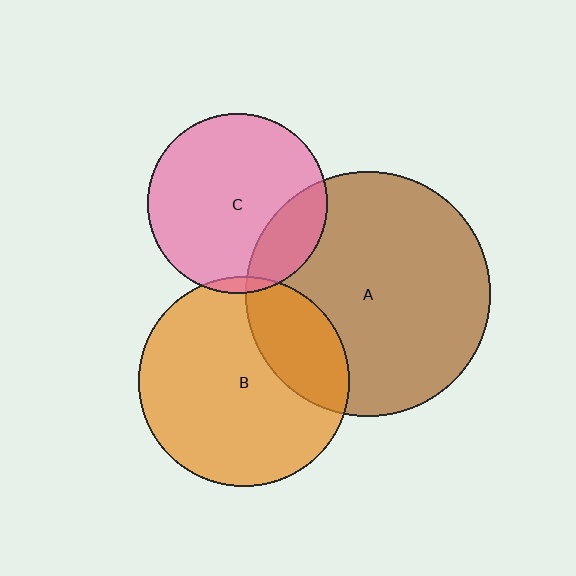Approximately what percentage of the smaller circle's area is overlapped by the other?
Approximately 25%.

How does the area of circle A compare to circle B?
Approximately 1.4 times.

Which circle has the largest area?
Circle A (brown).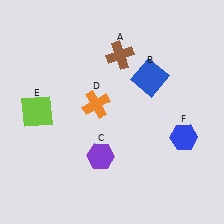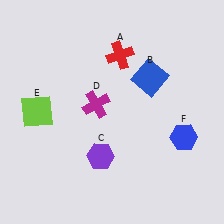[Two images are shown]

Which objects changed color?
A changed from brown to red. D changed from orange to magenta.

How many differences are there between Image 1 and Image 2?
There are 2 differences between the two images.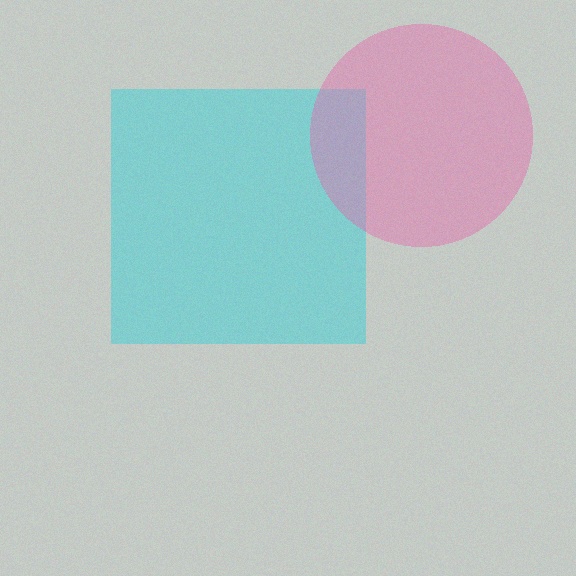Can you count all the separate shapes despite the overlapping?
Yes, there are 2 separate shapes.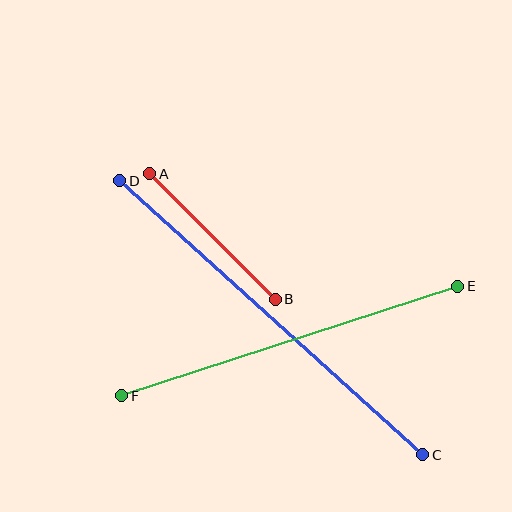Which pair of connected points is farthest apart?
Points C and D are farthest apart.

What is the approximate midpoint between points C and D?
The midpoint is at approximately (271, 318) pixels.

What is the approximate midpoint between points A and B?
The midpoint is at approximately (212, 237) pixels.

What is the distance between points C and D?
The distance is approximately 408 pixels.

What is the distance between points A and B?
The distance is approximately 178 pixels.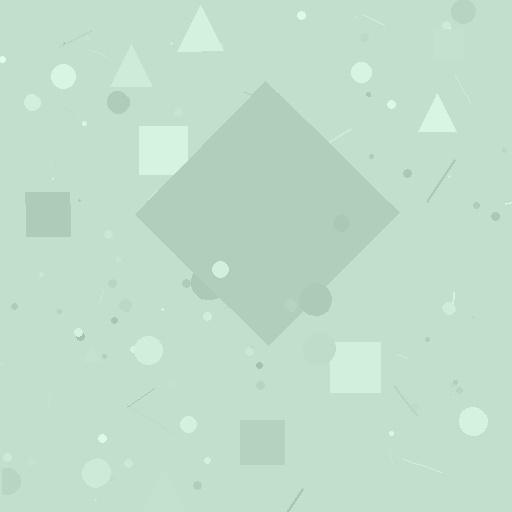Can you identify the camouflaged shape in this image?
The camouflaged shape is a diamond.